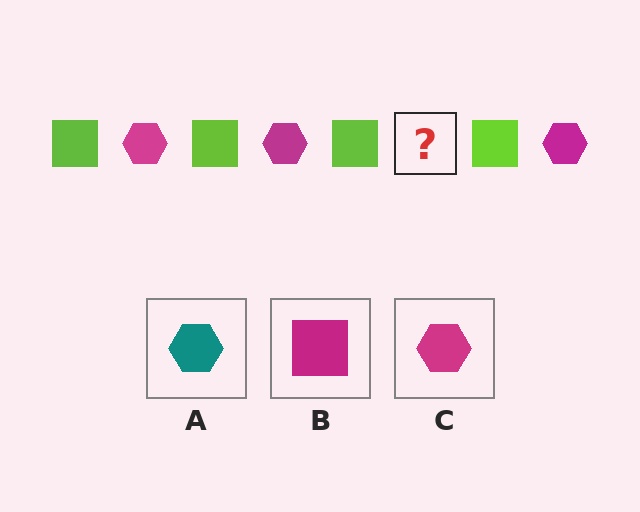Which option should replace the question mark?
Option C.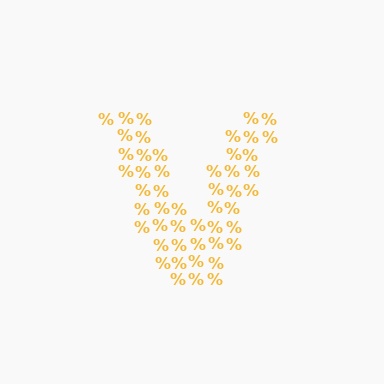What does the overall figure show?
The overall figure shows the letter V.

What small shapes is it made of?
It is made of small percent signs.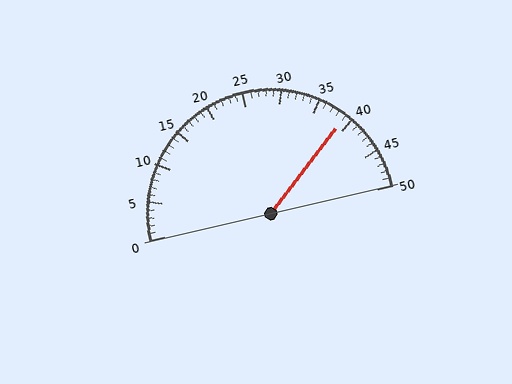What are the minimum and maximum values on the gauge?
The gauge ranges from 0 to 50.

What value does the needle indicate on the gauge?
The needle indicates approximately 39.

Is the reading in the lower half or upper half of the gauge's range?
The reading is in the upper half of the range (0 to 50).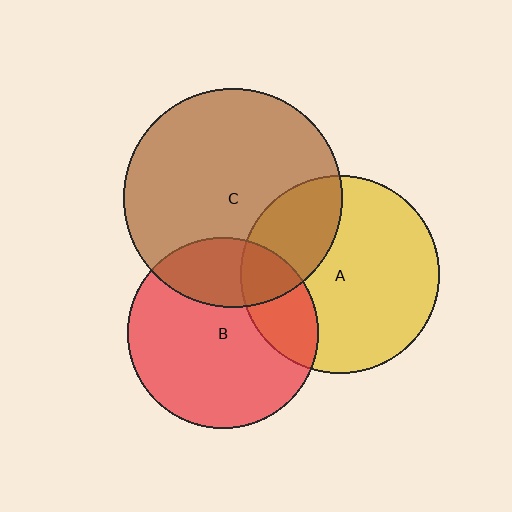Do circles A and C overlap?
Yes.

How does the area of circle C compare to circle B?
Approximately 1.3 times.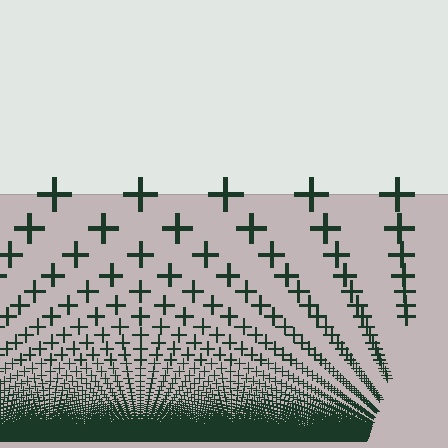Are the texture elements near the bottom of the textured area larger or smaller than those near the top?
Smaller. The gradient is inverted — elements near the bottom are smaller and denser.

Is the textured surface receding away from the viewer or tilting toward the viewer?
The surface appears to tilt toward the viewer. Texture elements get larger and sparser toward the top.